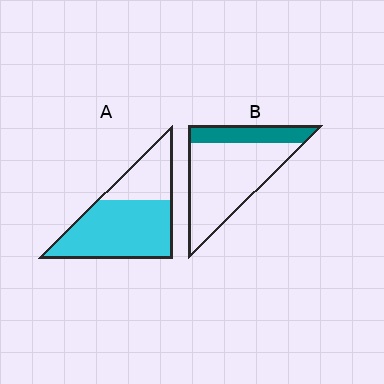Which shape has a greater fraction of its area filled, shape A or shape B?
Shape A.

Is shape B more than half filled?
No.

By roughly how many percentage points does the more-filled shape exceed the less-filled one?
By roughly 45 percentage points (A over B).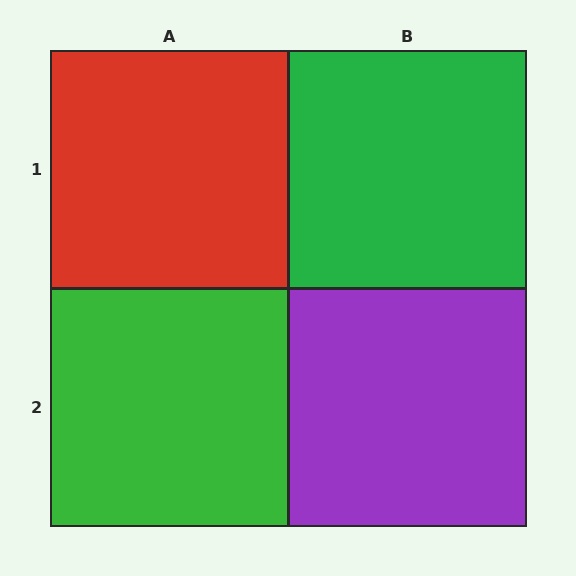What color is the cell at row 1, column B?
Green.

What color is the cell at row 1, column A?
Red.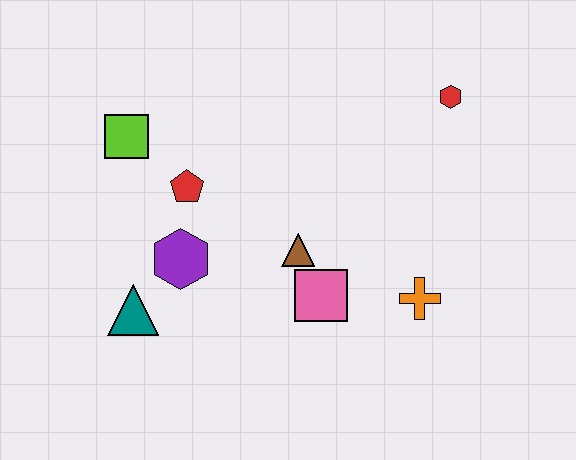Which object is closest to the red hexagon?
The orange cross is closest to the red hexagon.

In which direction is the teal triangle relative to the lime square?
The teal triangle is below the lime square.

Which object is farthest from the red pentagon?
The red hexagon is farthest from the red pentagon.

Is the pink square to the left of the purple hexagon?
No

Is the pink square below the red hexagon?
Yes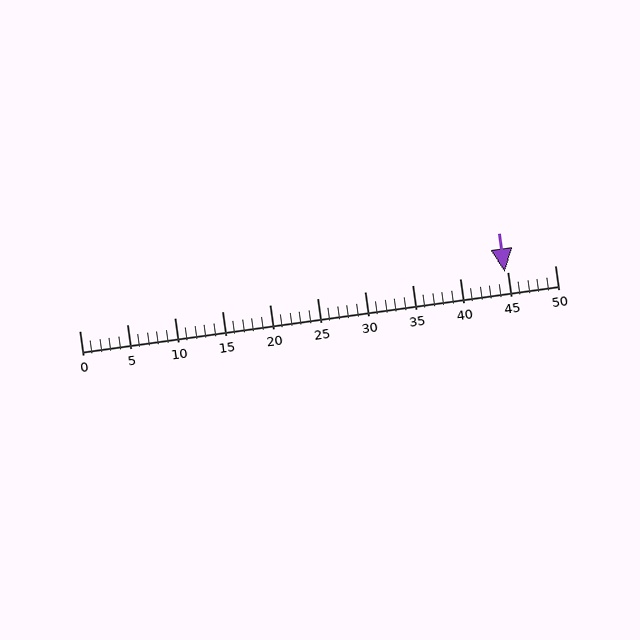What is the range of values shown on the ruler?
The ruler shows values from 0 to 50.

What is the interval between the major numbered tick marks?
The major tick marks are spaced 5 units apart.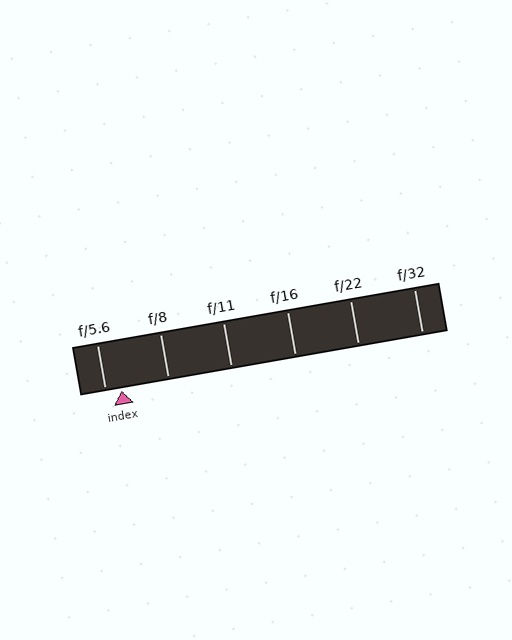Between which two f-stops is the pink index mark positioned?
The index mark is between f/5.6 and f/8.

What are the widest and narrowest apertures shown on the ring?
The widest aperture shown is f/5.6 and the narrowest is f/32.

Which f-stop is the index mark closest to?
The index mark is closest to f/5.6.